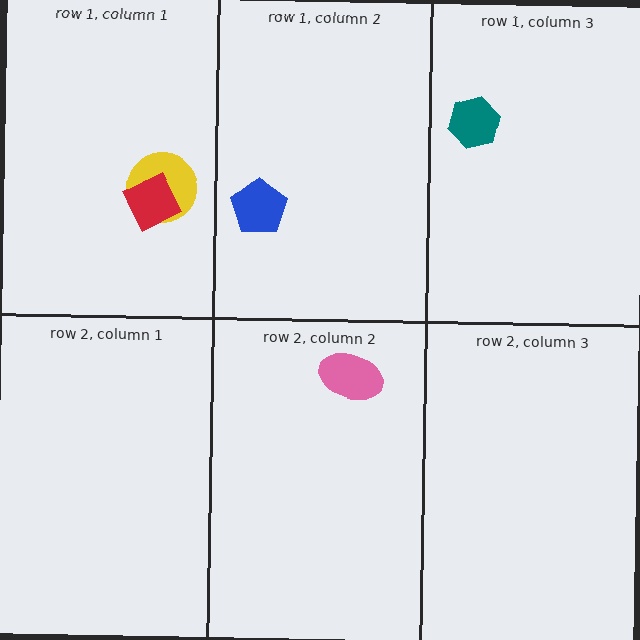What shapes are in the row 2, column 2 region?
The pink ellipse.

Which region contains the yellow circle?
The row 1, column 1 region.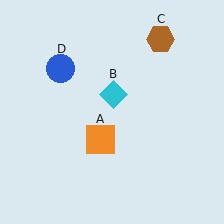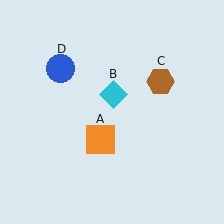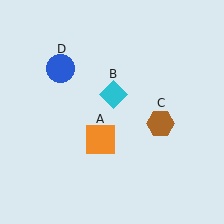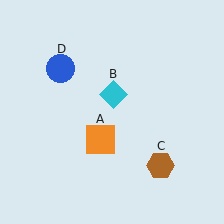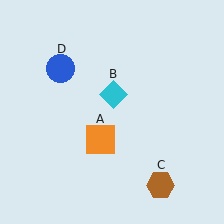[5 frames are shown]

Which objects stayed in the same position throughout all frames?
Orange square (object A) and cyan diamond (object B) and blue circle (object D) remained stationary.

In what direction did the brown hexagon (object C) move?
The brown hexagon (object C) moved down.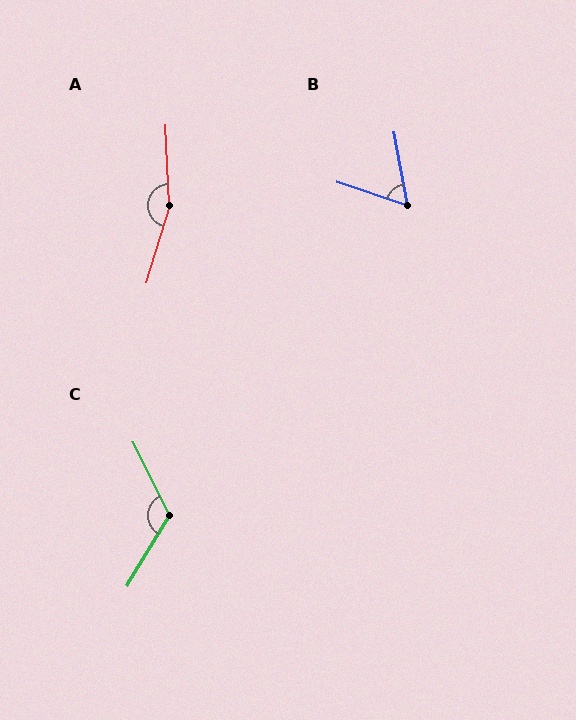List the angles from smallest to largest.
B (61°), C (123°), A (161°).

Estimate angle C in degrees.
Approximately 123 degrees.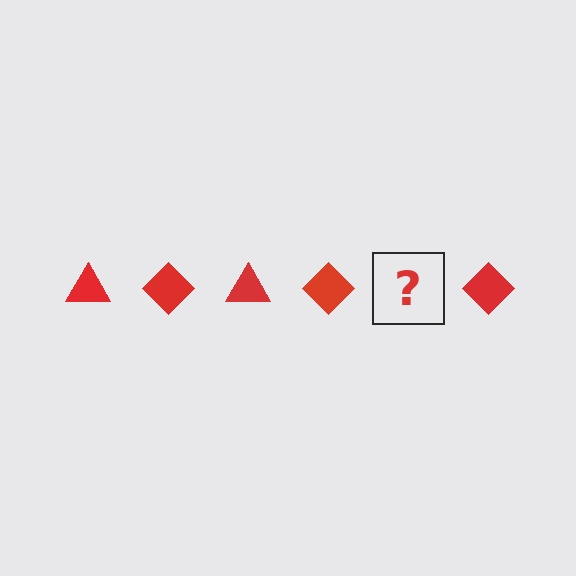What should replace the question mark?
The question mark should be replaced with a red triangle.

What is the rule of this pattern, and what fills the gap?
The rule is that the pattern cycles through triangle, diamond shapes in red. The gap should be filled with a red triangle.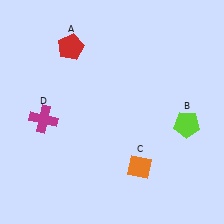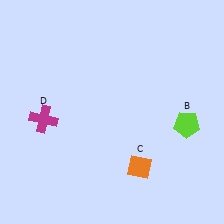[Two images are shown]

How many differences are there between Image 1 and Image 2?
There is 1 difference between the two images.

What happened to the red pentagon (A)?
The red pentagon (A) was removed in Image 2. It was in the top-left area of Image 1.